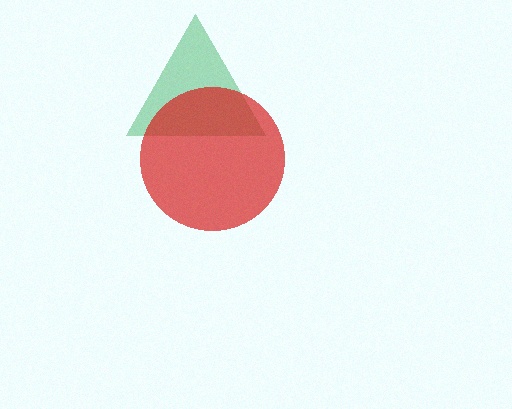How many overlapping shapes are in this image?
There are 2 overlapping shapes in the image.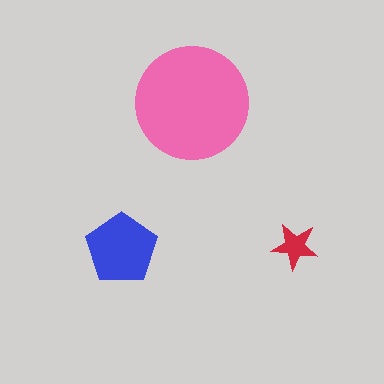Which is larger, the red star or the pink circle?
The pink circle.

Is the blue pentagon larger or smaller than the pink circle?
Smaller.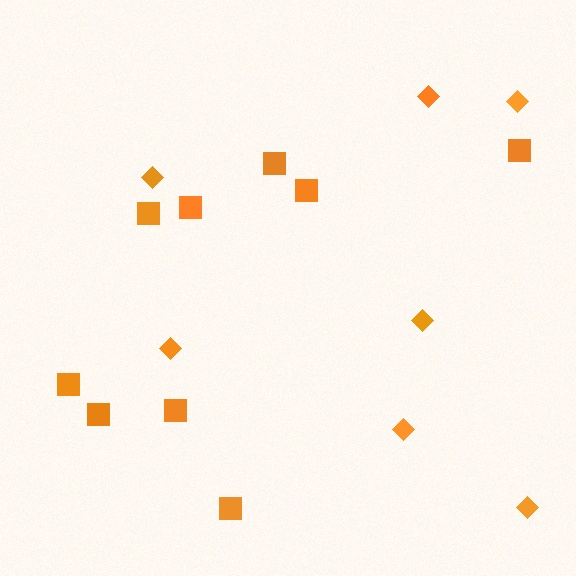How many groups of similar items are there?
There are 2 groups: one group of diamonds (7) and one group of squares (9).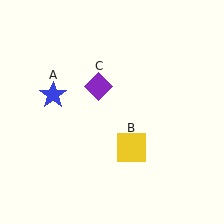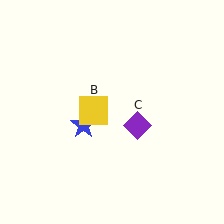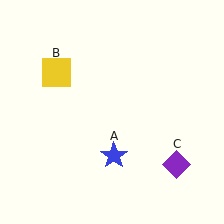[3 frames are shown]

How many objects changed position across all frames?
3 objects changed position: blue star (object A), yellow square (object B), purple diamond (object C).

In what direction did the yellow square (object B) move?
The yellow square (object B) moved up and to the left.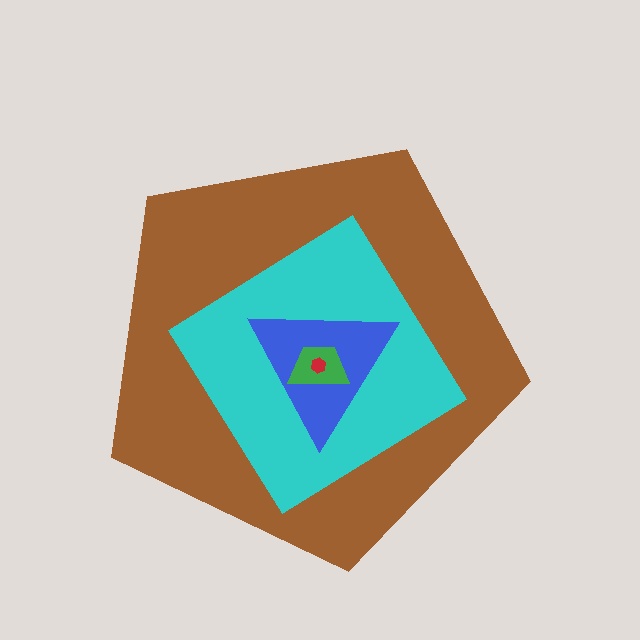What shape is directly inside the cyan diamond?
The blue triangle.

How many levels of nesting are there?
5.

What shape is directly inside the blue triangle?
The green trapezoid.